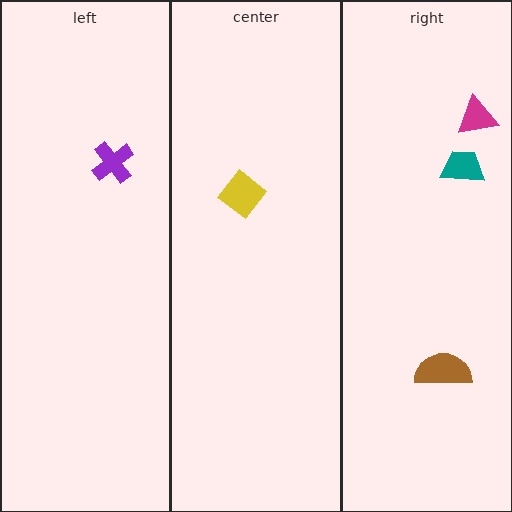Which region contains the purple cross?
The left region.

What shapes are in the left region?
The purple cross.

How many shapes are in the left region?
1.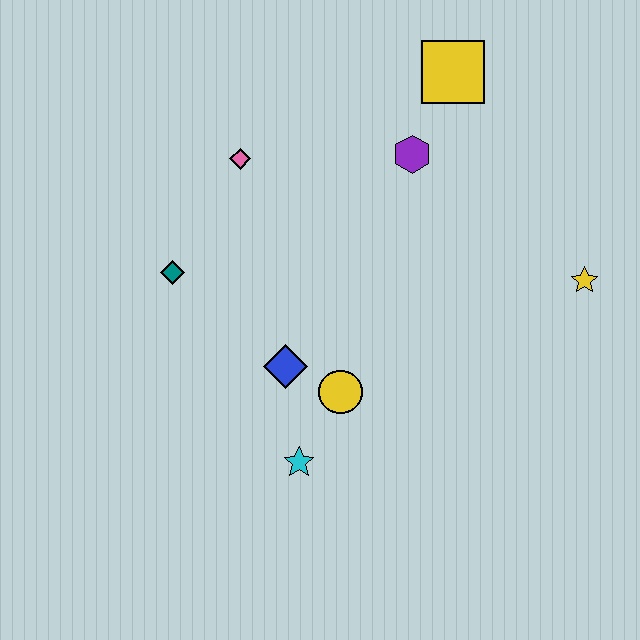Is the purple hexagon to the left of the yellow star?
Yes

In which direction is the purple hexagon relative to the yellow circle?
The purple hexagon is above the yellow circle.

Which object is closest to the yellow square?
The purple hexagon is closest to the yellow square.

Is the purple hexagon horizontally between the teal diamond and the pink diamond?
No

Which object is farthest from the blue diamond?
The yellow square is farthest from the blue diamond.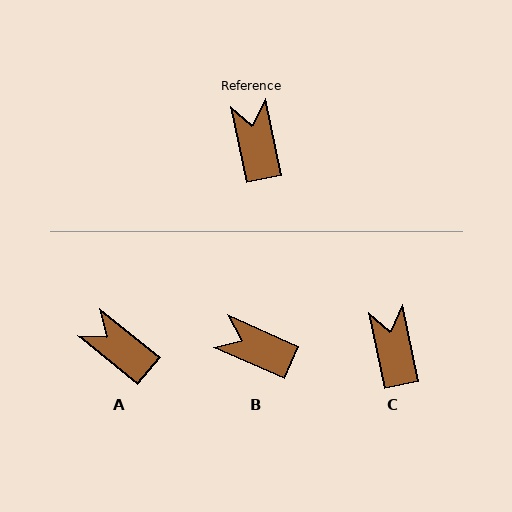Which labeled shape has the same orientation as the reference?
C.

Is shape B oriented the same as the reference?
No, it is off by about 54 degrees.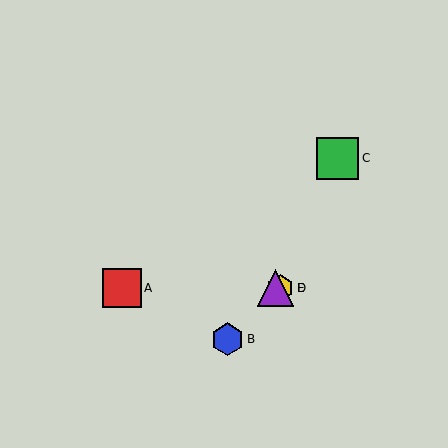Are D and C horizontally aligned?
No, D is at y≈288 and C is at y≈158.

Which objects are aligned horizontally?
Objects A, D, E are aligned horizontally.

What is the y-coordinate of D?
Object D is at y≈288.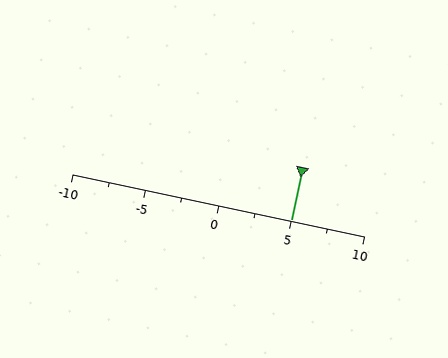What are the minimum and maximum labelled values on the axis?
The axis runs from -10 to 10.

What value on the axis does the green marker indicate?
The marker indicates approximately 5.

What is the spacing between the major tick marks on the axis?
The major ticks are spaced 5 apart.